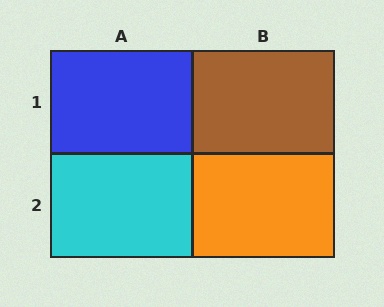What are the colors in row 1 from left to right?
Blue, brown.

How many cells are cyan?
1 cell is cyan.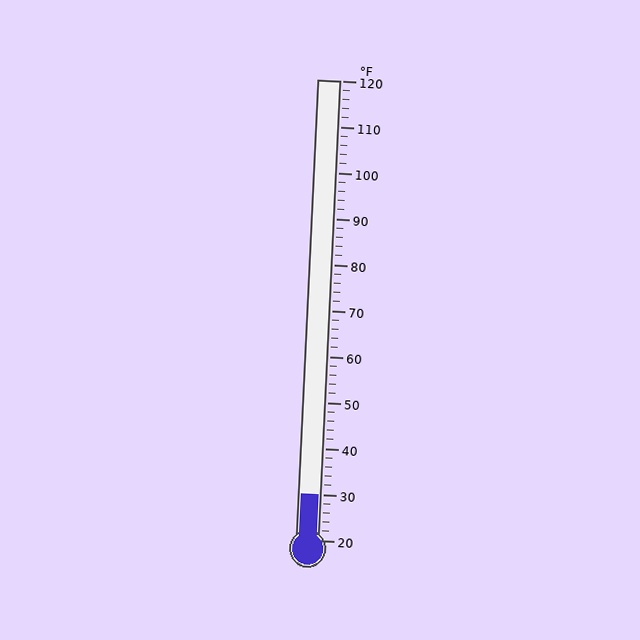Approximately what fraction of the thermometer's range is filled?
The thermometer is filled to approximately 10% of its range.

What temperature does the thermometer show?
The thermometer shows approximately 30°F.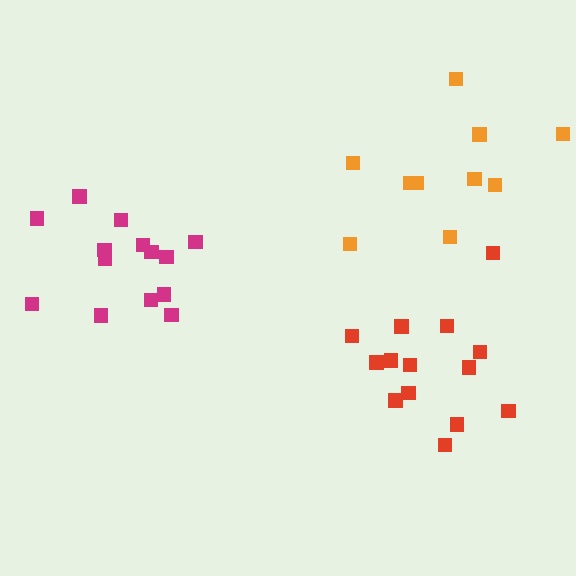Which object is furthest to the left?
The magenta cluster is leftmost.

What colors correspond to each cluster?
The clusters are colored: orange, magenta, red.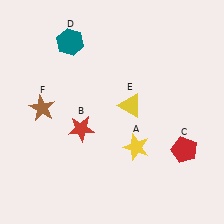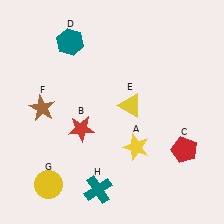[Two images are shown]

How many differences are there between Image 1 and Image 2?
There are 2 differences between the two images.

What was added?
A yellow circle (G), a teal cross (H) were added in Image 2.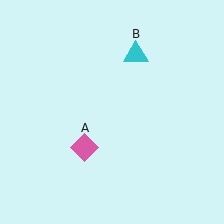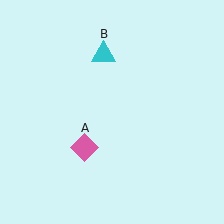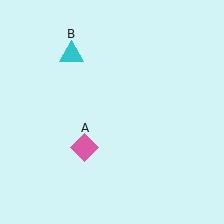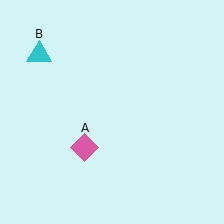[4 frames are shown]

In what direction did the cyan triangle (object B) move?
The cyan triangle (object B) moved left.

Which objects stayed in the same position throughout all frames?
Pink diamond (object A) remained stationary.